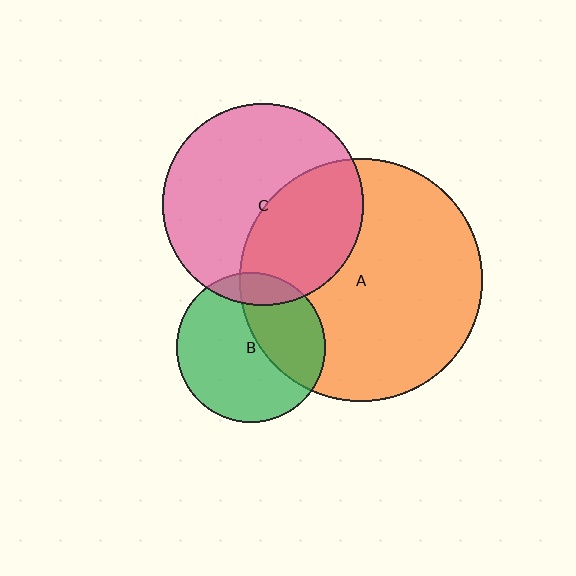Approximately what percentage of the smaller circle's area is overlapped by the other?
Approximately 10%.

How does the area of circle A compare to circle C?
Approximately 1.5 times.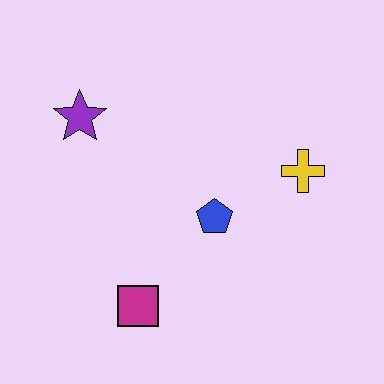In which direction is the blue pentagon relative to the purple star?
The blue pentagon is to the right of the purple star.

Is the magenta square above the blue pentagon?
No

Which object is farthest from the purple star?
The yellow cross is farthest from the purple star.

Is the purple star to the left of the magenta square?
Yes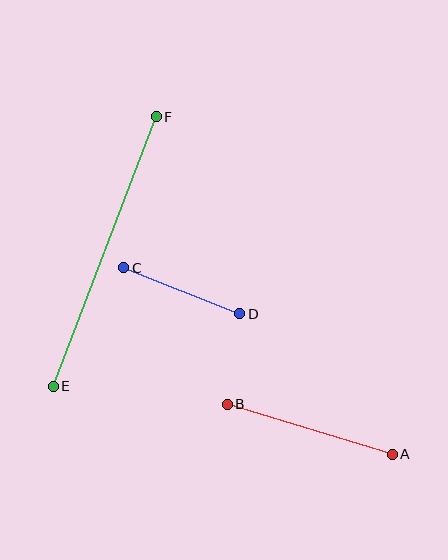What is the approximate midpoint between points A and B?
The midpoint is at approximately (310, 429) pixels.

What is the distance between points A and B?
The distance is approximately 172 pixels.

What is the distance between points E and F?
The distance is approximately 289 pixels.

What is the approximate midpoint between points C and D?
The midpoint is at approximately (182, 291) pixels.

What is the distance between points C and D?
The distance is approximately 125 pixels.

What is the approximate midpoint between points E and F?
The midpoint is at approximately (105, 252) pixels.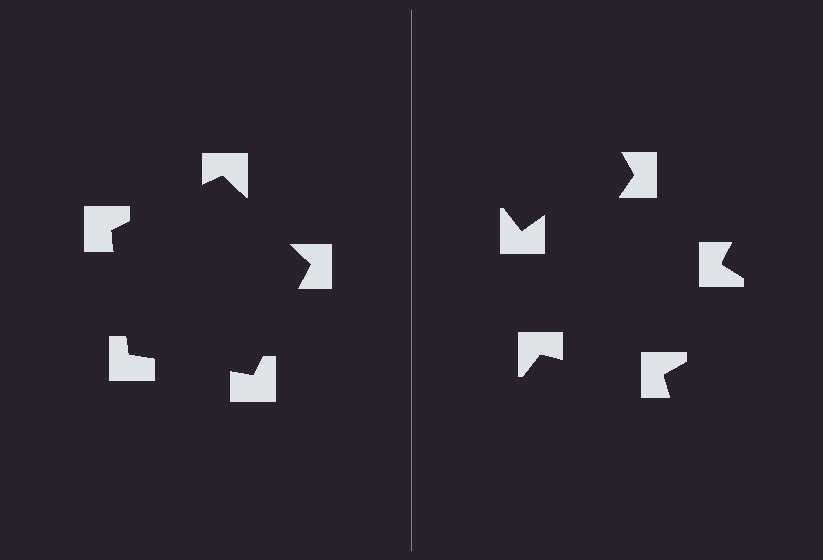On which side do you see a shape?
An illusory pentagon appears on the left side. On the right side the wedge cuts are rotated, so no coherent shape forms.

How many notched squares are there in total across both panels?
10 — 5 on each side.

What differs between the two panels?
The notched squares are positioned identically on both sides; only the wedge orientations differ. On the left they align to a pentagon; on the right they are misaligned.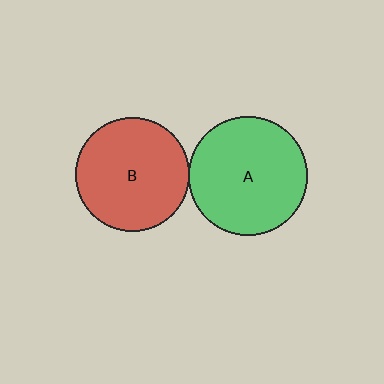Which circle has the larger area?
Circle A (green).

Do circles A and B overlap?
Yes.